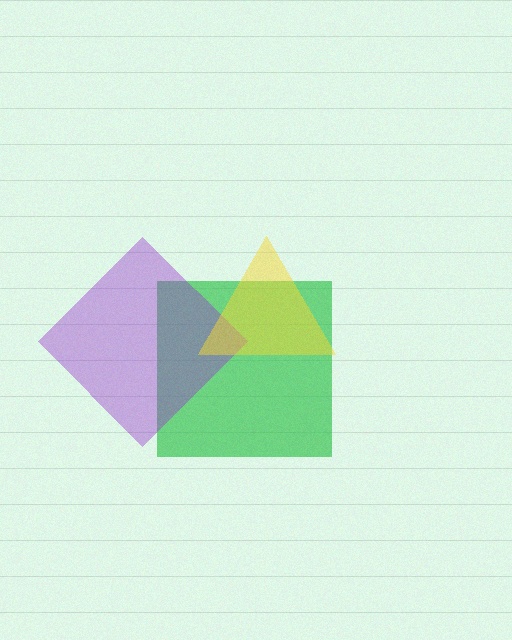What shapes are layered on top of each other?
The layered shapes are: a green square, a purple diamond, a yellow triangle.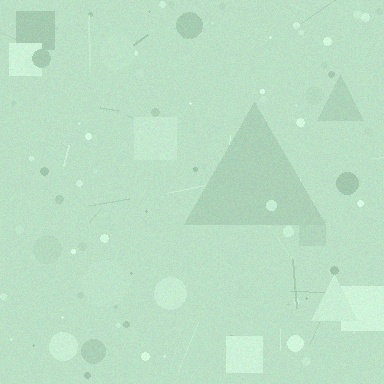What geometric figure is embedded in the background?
A triangle is embedded in the background.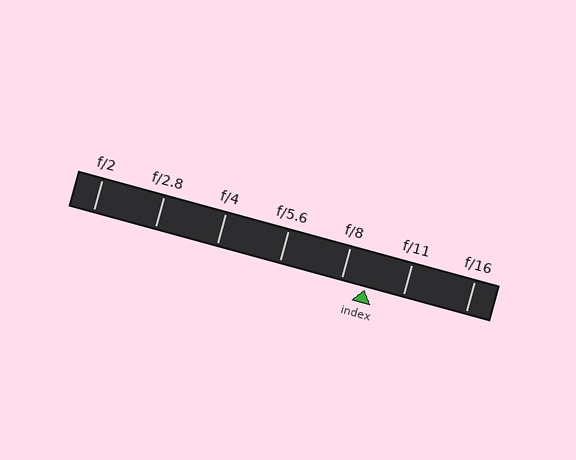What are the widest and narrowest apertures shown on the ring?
The widest aperture shown is f/2 and the narrowest is f/16.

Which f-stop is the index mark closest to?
The index mark is closest to f/8.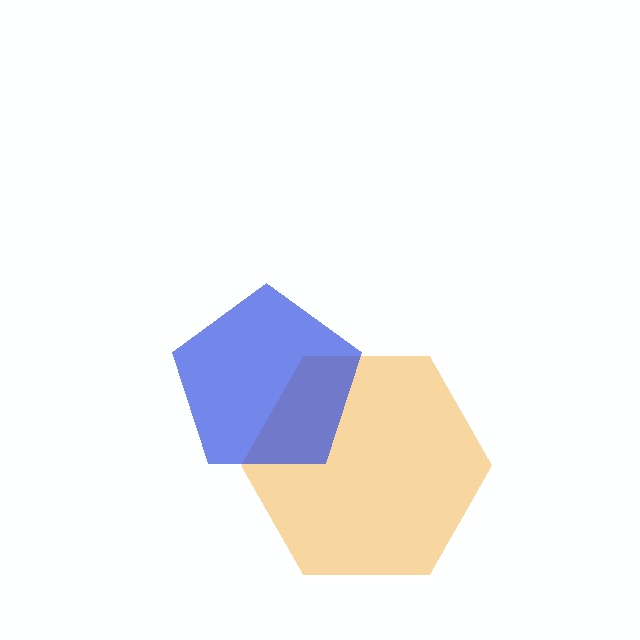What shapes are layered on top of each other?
The layered shapes are: an orange hexagon, a blue pentagon.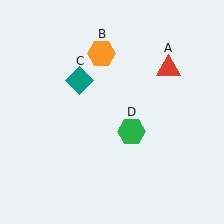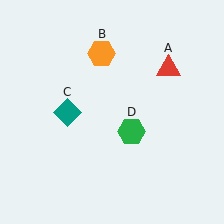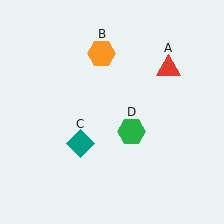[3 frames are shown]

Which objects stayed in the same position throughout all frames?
Red triangle (object A) and orange hexagon (object B) and green hexagon (object D) remained stationary.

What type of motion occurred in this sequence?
The teal diamond (object C) rotated counterclockwise around the center of the scene.